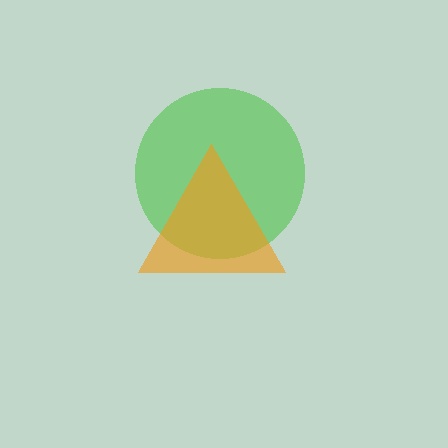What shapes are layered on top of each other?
The layered shapes are: a green circle, an orange triangle.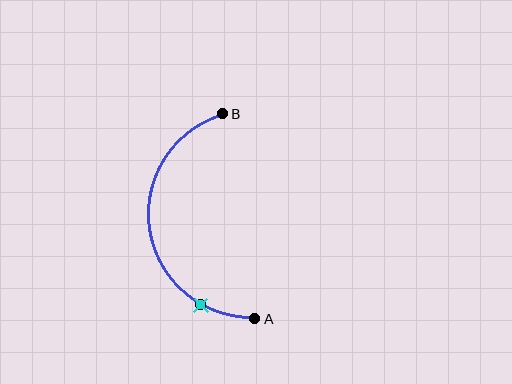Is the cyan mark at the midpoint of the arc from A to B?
No. The cyan mark lies on the arc but is closer to endpoint A. The arc midpoint would be at the point on the curve equidistant along the arc from both A and B.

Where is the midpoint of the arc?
The arc midpoint is the point on the curve farthest from the straight line joining A and B. It sits to the left of that line.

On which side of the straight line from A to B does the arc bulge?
The arc bulges to the left of the straight line connecting A and B.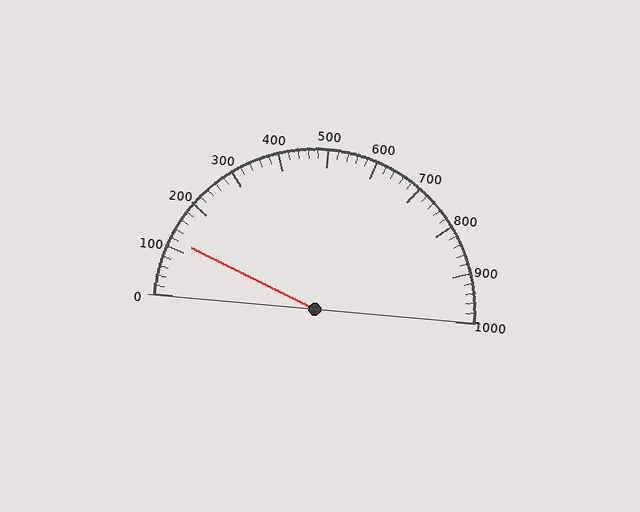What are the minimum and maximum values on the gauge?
The gauge ranges from 0 to 1000.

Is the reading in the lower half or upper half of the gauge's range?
The reading is in the lower half of the range (0 to 1000).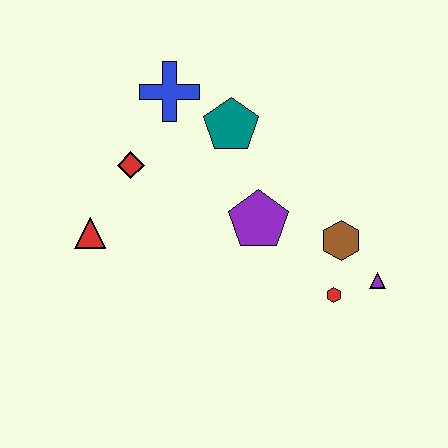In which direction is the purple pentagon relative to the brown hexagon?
The purple pentagon is to the left of the brown hexagon.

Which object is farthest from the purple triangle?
The red triangle is farthest from the purple triangle.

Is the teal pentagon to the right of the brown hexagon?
No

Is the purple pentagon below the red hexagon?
No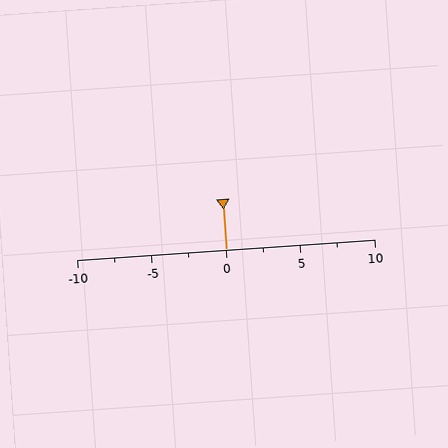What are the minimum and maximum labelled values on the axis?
The axis runs from -10 to 10.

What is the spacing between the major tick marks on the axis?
The major ticks are spaced 5 apart.